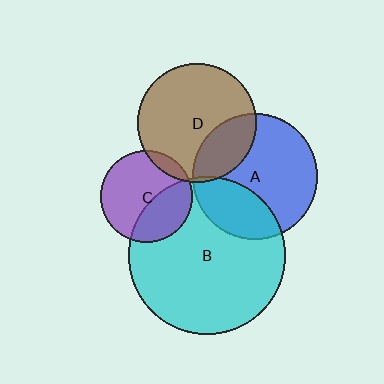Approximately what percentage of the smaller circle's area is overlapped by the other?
Approximately 10%.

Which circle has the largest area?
Circle B (cyan).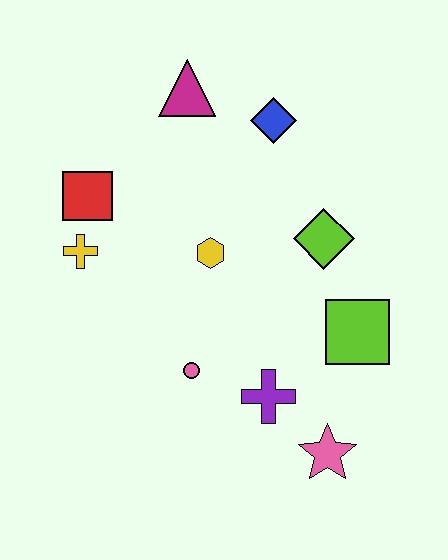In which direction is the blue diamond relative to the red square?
The blue diamond is to the right of the red square.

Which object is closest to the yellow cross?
The red square is closest to the yellow cross.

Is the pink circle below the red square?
Yes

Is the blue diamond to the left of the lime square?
Yes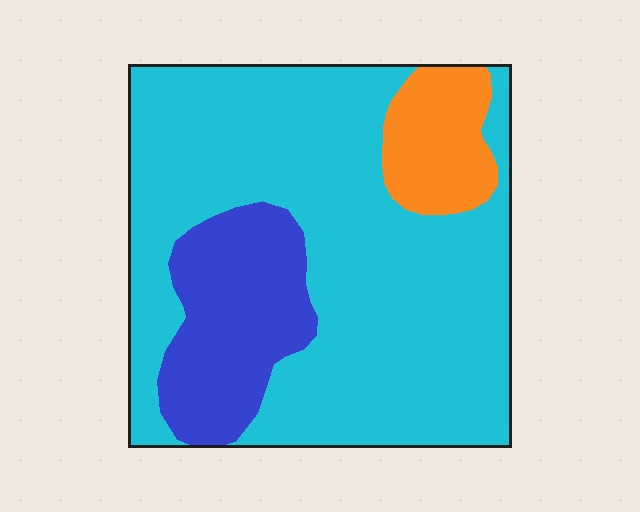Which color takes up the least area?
Orange, at roughly 10%.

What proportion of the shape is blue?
Blue covers around 20% of the shape.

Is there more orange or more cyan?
Cyan.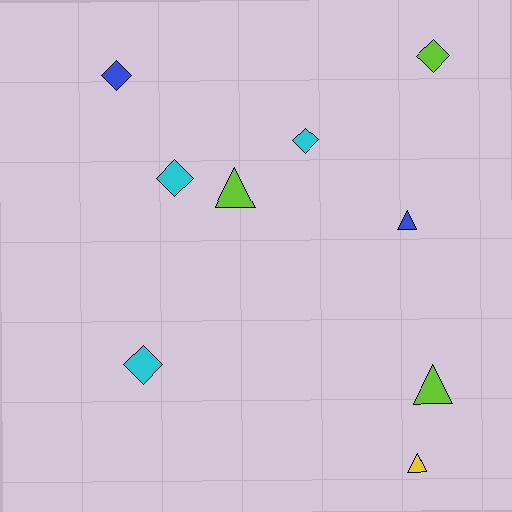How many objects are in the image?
There are 9 objects.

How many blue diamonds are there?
There is 1 blue diamond.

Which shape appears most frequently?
Diamond, with 5 objects.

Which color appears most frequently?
Cyan, with 3 objects.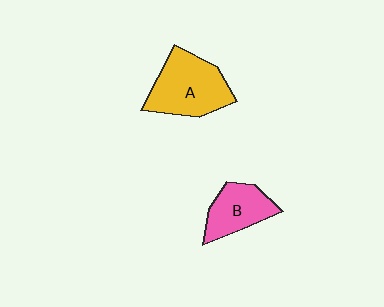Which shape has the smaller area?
Shape B (pink).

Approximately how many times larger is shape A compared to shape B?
Approximately 1.5 times.